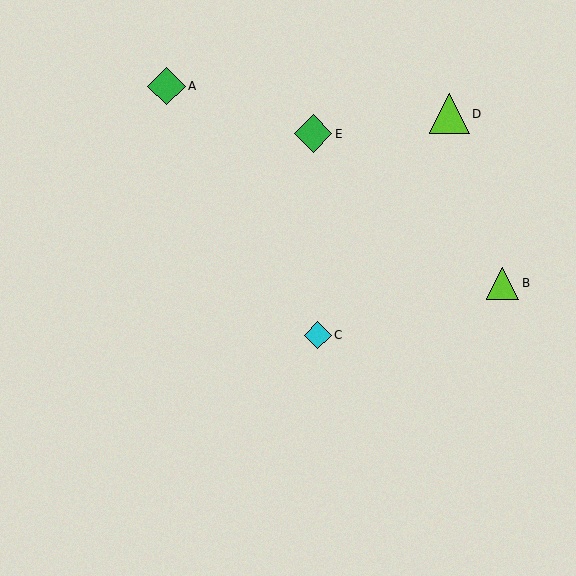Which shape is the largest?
The lime triangle (labeled D) is the largest.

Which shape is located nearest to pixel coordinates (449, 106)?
The lime triangle (labeled D) at (449, 114) is nearest to that location.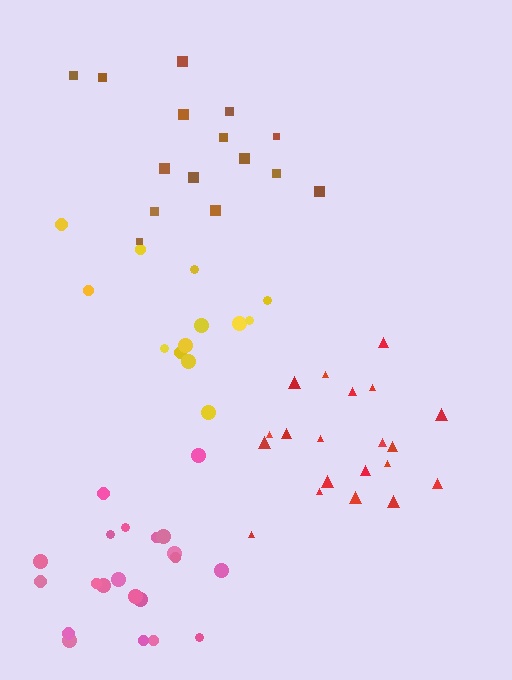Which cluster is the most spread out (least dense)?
Brown.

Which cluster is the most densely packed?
Red.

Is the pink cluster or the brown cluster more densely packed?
Pink.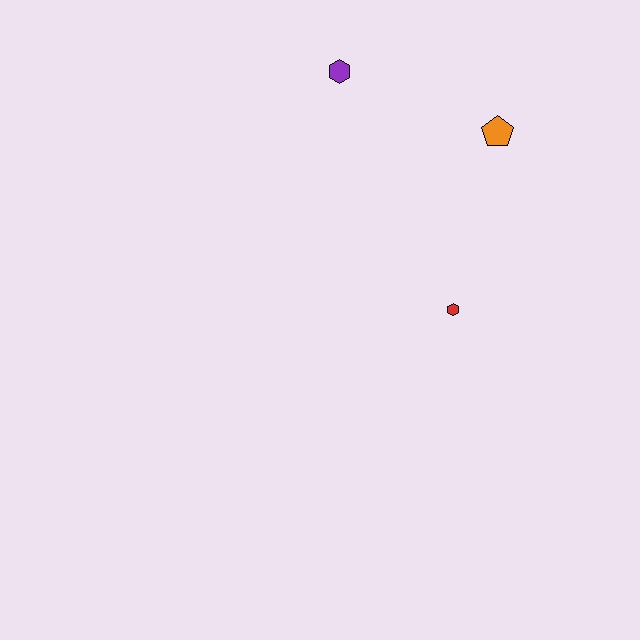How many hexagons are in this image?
There are 2 hexagons.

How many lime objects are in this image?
There are no lime objects.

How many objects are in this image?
There are 3 objects.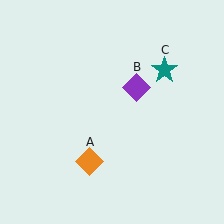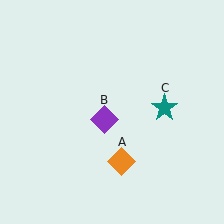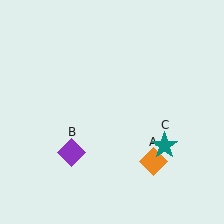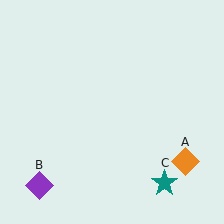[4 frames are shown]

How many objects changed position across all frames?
3 objects changed position: orange diamond (object A), purple diamond (object B), teal star (object C).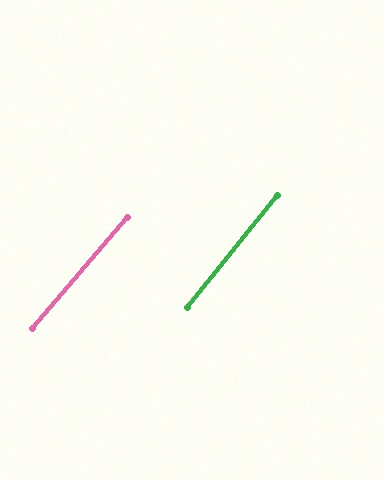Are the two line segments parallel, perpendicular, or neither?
Parallel — their directions differ by only 1.7°.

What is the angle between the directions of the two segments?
Approximately 2 degrees.